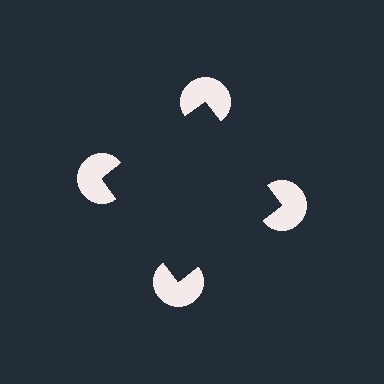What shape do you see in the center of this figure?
An illusory square — its edges are inferred from the aligned wedge cuts in the pac-man discs, not physically drawn.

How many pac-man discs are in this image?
There are 4 — one at each vertex of the illusory square.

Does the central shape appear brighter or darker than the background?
It typically appears slightly darker than the background, even though no actual brightness change is drawn.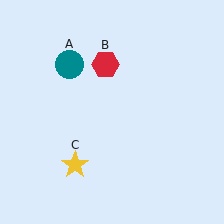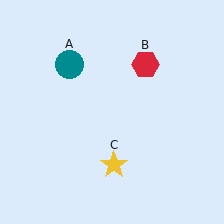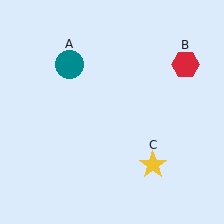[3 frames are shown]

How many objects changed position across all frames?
2 objects changed position: red hexagon (object B), yellow star (object C).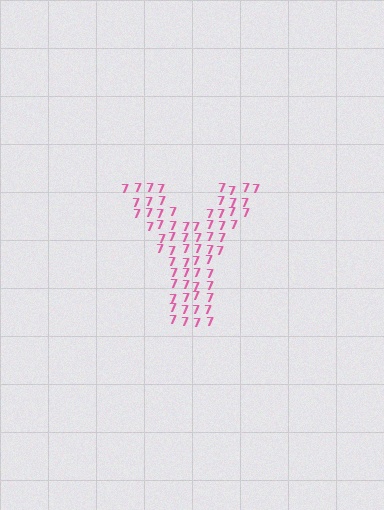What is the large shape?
The large shape is the letter Y.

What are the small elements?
The small elements are digit 7's.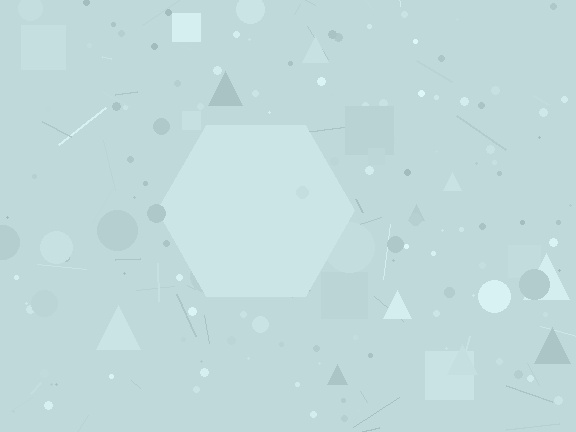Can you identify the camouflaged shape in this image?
The camouflaged shape is a hexagon.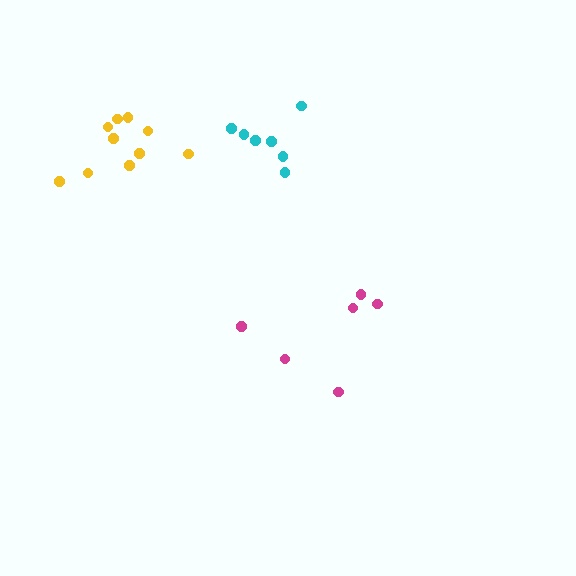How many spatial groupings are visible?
There are 3 spatial groupings.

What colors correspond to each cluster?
The clusters are colored: yellow, cyan, magenta.